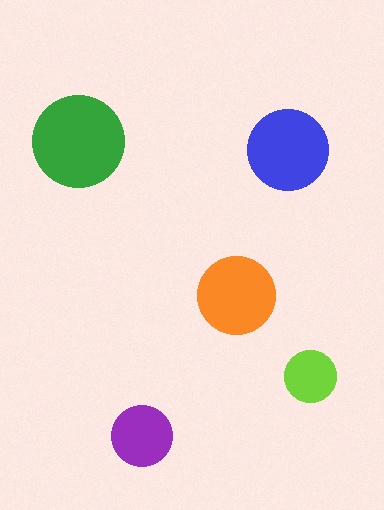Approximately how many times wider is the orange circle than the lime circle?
About 1.5 times wider.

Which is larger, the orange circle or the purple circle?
The orange one.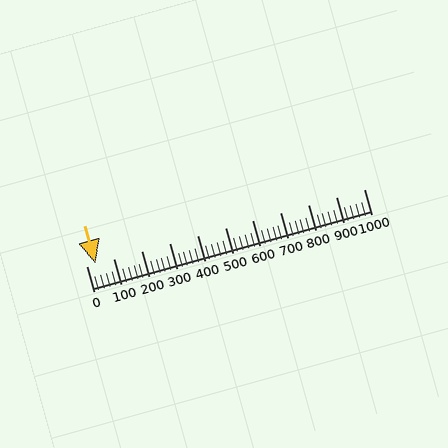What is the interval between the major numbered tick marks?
The major tick marks are spaced 100 units apart.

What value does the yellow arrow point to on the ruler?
The yellow arrow points to approximately 33.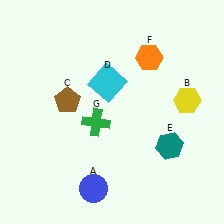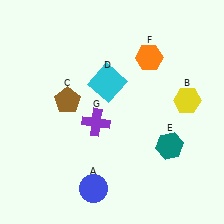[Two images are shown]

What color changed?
The cross (G) changed from green in Image 1 to purple in Image 2.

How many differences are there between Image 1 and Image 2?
There is 1 difference between the two images.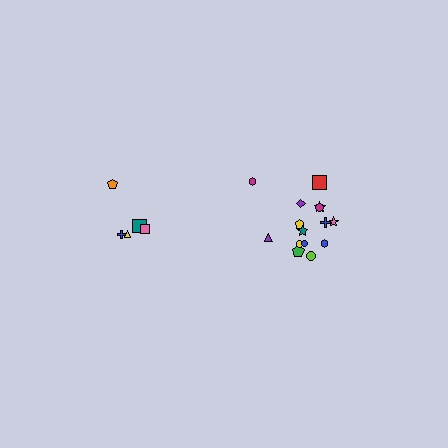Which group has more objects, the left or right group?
The right group.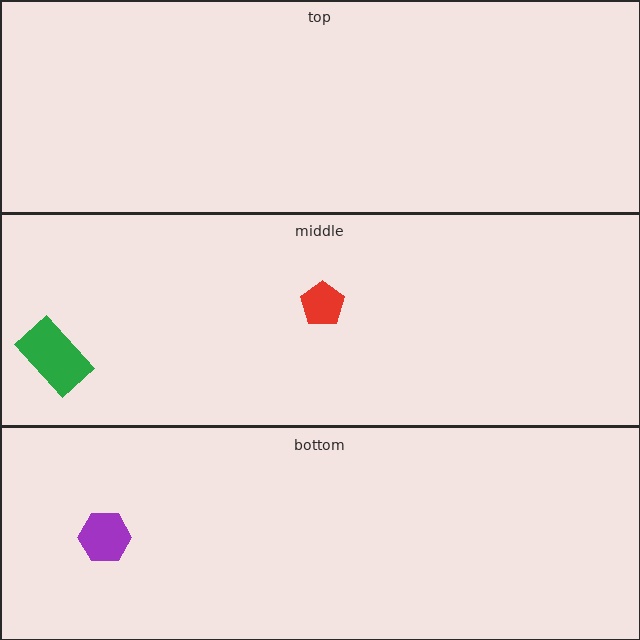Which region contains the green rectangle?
The middle region.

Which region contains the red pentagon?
The middle region.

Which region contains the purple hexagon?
The bottom region.